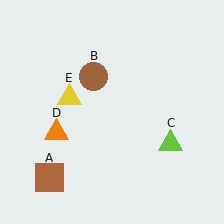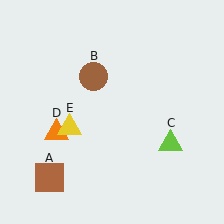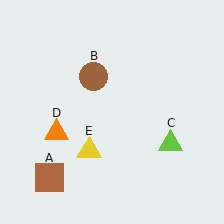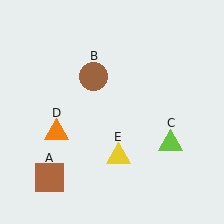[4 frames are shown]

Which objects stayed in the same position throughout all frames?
Brown square (object A) and brown circle (object B) and lime triangle (object C) and orange triangle (object D) remained stationary.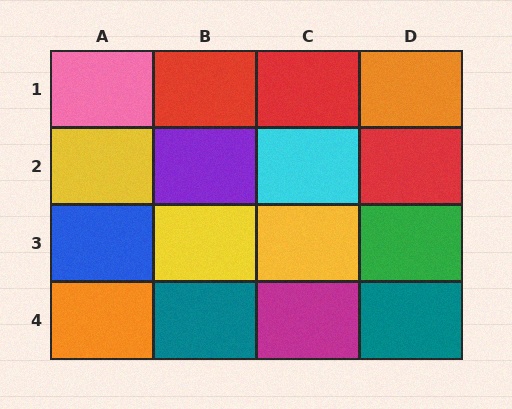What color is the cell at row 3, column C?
Yellow.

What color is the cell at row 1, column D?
Orange.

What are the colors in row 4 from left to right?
Orange, teal, magenta, teal.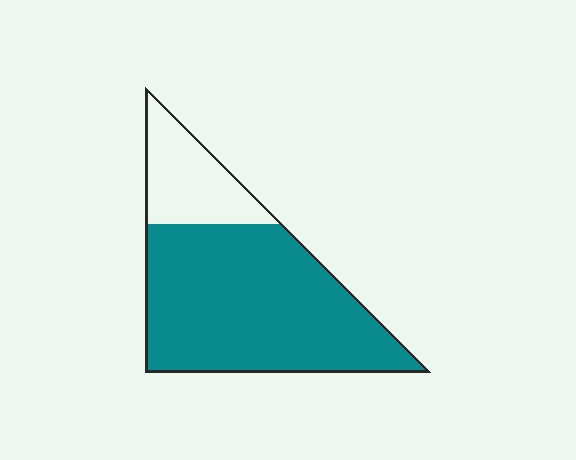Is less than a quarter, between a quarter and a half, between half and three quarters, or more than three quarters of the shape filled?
More than three quarters.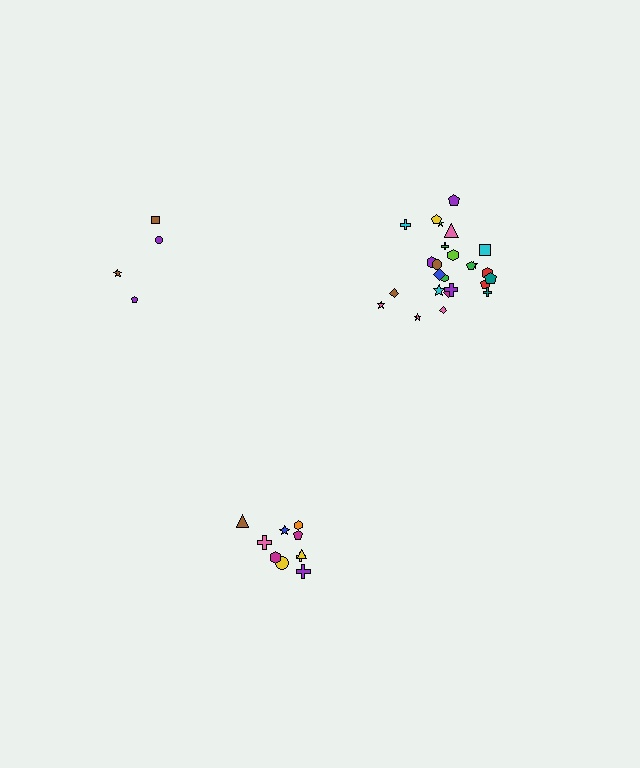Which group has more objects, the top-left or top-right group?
The top-right group.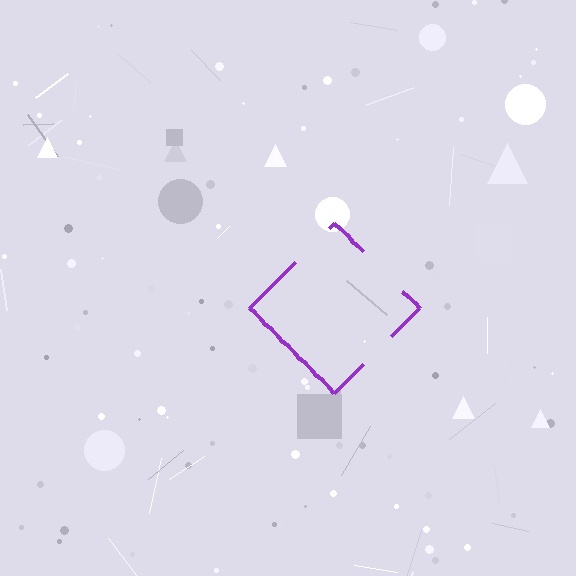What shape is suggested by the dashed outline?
The dashed outline suggests a diamond.